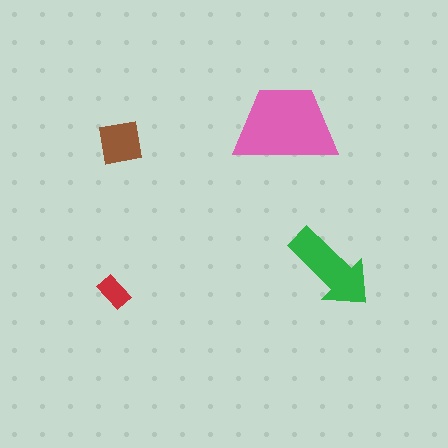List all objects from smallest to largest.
The red rectangle, the brown square, the green arrow, the pink trapezoid.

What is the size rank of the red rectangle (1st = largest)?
4th.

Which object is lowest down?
The red rectangle is bottommost.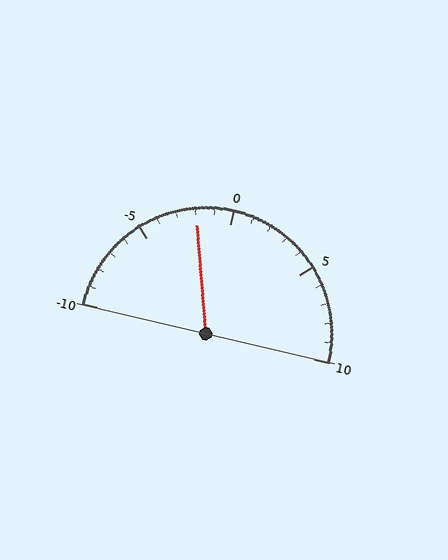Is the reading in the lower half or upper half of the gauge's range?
The reading is in the lower half of the range (-10 to 10).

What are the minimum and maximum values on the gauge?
The gauge ranges from -10 to 10.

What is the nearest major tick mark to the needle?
The nearest major tick mark is 0.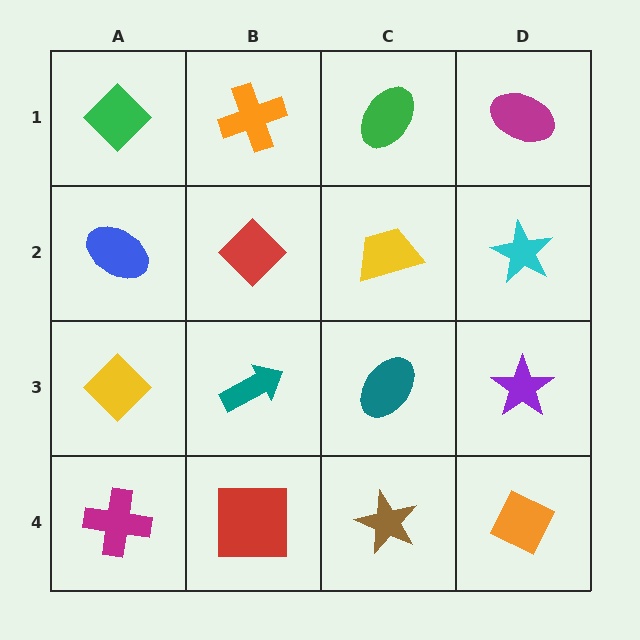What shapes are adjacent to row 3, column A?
A blue ellipse (row 2, column A), a magenta cross (row 4, column A), a teal arrow (row 3, column B).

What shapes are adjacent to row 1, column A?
A blue ellipse (row 2, column A), an orange cross (row 1, column B).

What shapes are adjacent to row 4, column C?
A teal ellipse (row 3, column C), a red square (row 4, column B), an orange diamond (row 4, column D).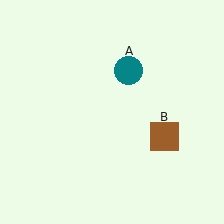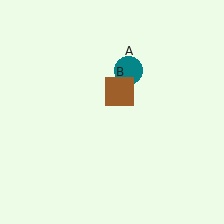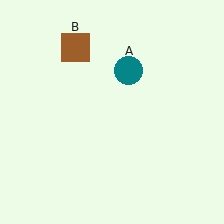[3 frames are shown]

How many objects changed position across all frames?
1 object changed position: brown square (object B).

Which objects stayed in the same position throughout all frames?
Teal circle (object A) remained stationary.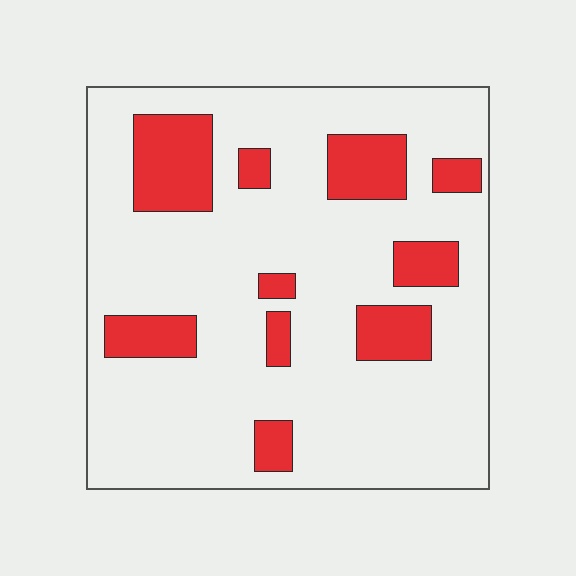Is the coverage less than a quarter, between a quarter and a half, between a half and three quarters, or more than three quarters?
Less than a quarter.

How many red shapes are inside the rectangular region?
10.